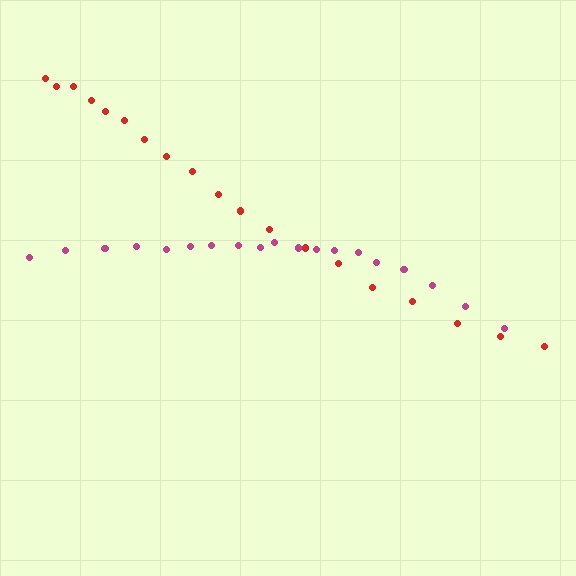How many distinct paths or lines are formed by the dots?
There are 2 distinct paths.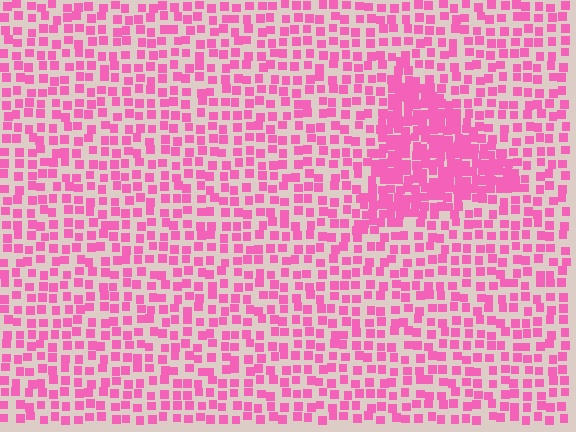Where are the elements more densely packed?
The elements are more densely packed inside the triangle boundary.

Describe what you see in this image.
The image contains small pink elements arranged at two different densities. A triangle-shaped region is visible where the elements are more densely packed than the surrounding area.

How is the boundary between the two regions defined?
The boundary is defined by a change in element density (approximately 2.1x ratio). All elements are the same color, size, and shape.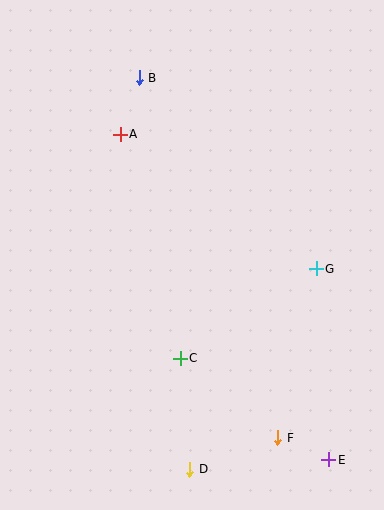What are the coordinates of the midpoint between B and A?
The midpoint between B and A is at (130, 106).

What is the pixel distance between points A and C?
The distance between A and C is 232 pixels.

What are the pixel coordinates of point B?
Point B is at (139, 78).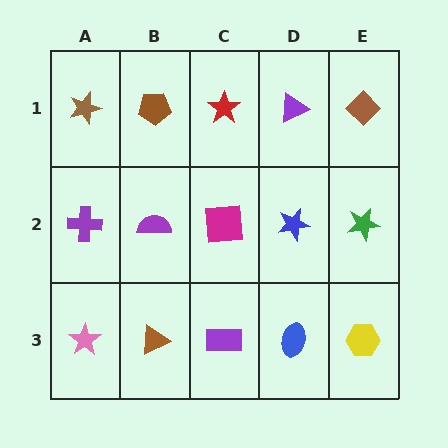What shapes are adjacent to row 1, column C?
A magenta square (row 2, column C), a brown pentagon (row 1, column B), a purple triangle (row 1, column D).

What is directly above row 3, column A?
A purple cross.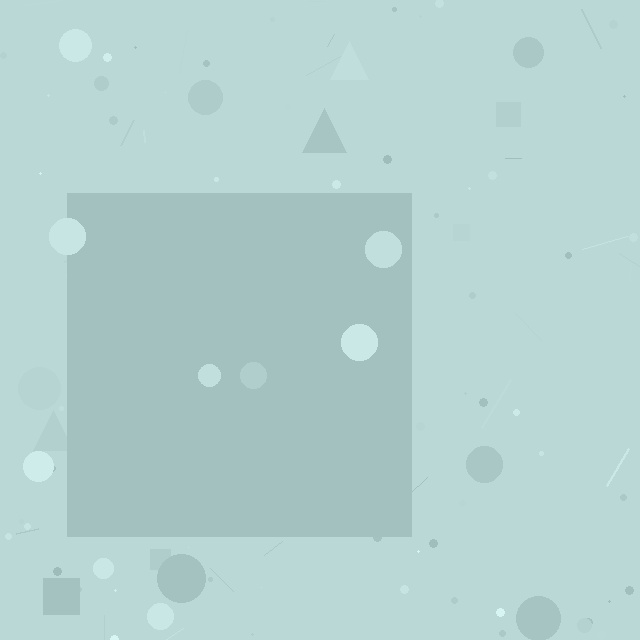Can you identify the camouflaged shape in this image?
The camouflaged shape is a square.